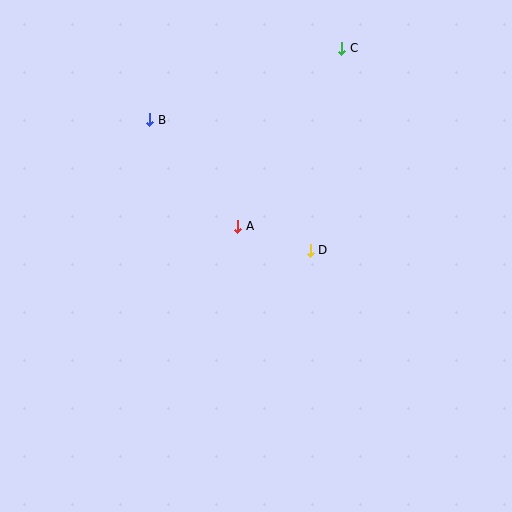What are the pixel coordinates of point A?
Point A is at (238, 226).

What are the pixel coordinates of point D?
Point D is at (310, 250).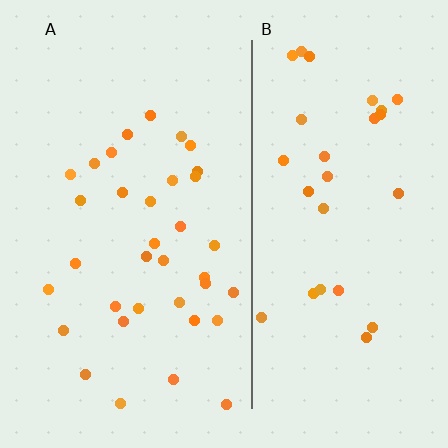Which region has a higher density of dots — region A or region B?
A (the left).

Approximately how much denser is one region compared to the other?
Approximately 1.2× — region A over region B.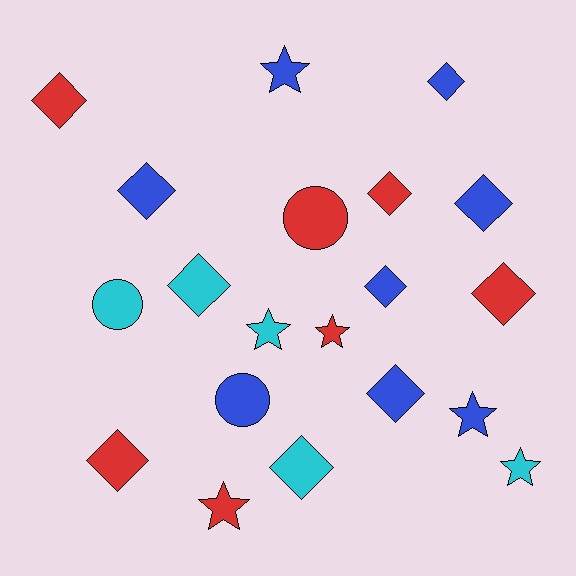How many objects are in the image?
There are 20 objects.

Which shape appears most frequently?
Diamond, with 11 objects.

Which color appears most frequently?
Blue, with 8 objects.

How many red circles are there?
There is 1 red circle.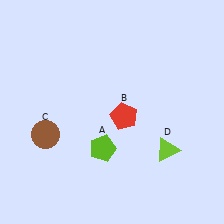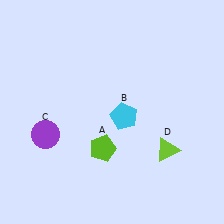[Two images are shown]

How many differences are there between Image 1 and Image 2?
There are 2 differences between the two images.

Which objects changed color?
B changed from red to cyan. C changed from brown to purple.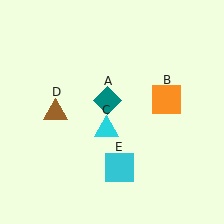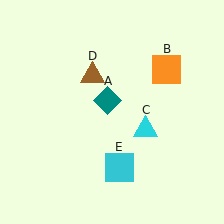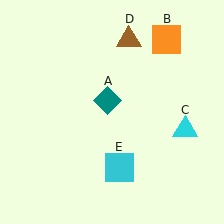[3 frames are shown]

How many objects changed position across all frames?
3 objects changed position: orange square (object B), cyan triangle (object C), brown triangle (object D).